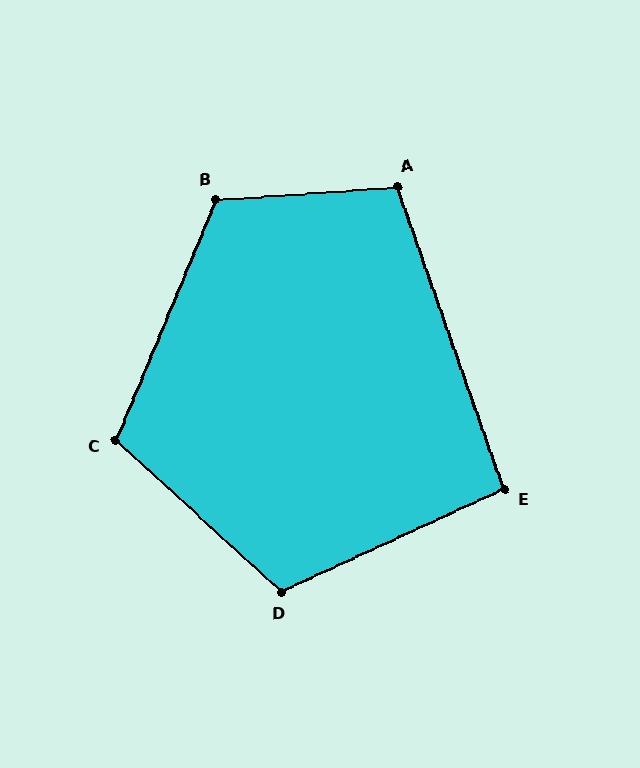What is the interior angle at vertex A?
Approximately 105 degrees (obtuse).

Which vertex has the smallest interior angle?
E, at approximately 96 degrees.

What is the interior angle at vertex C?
Approximately 110 degrees (obtuse).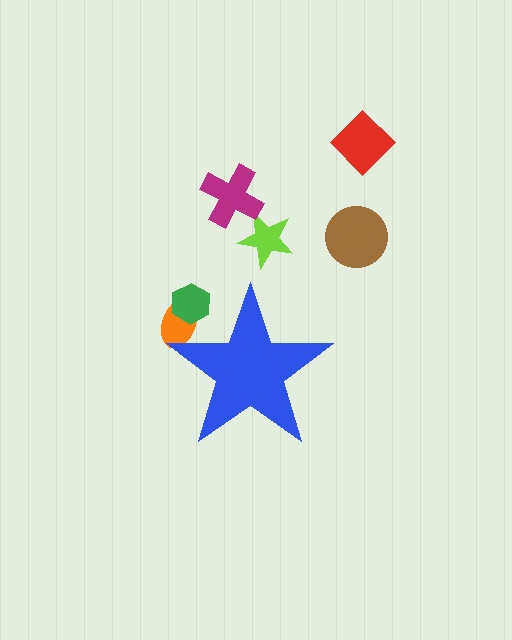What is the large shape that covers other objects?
A blue star.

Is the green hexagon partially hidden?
Yes, the green hexagon is partially hidden behind the blue star.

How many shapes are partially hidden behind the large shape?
2 shapes are partially hidden.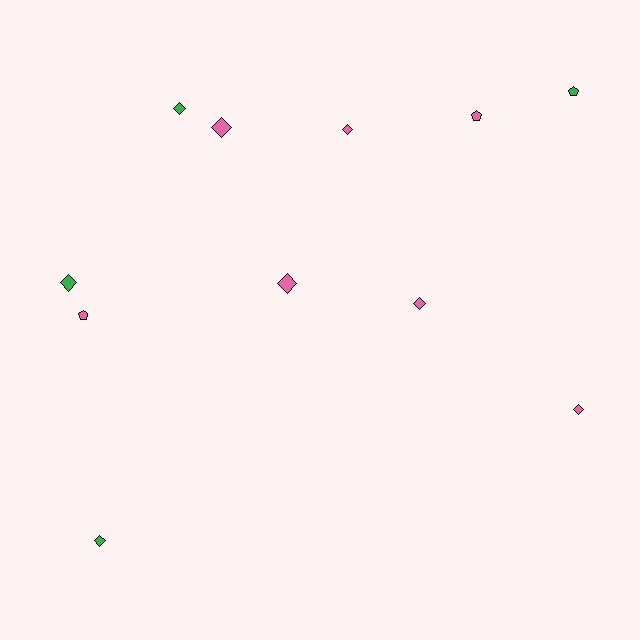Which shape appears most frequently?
Diamond, with 8 objects.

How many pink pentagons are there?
There are 2 pink pentagons.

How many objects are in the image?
There are 11 objects.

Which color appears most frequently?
Pink, with 7 objects.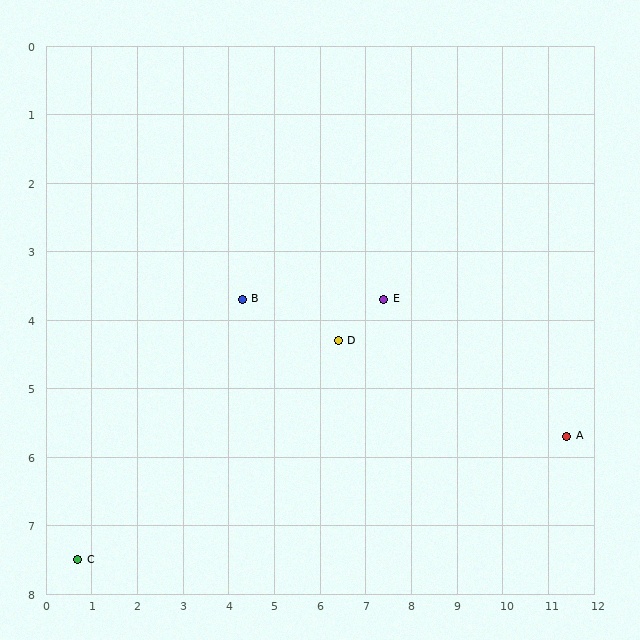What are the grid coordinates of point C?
Point C is at approximately (0.7, 7.5).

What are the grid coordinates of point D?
Point D is at approximately (6.4, 4.3).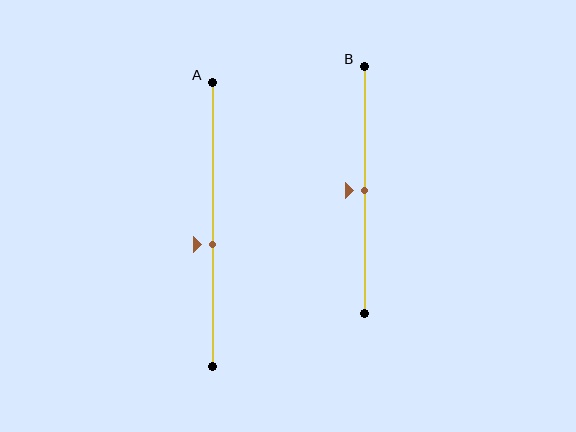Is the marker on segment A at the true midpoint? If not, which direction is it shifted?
No, the marker on segment A is shifted downward by about 7% of the segment length.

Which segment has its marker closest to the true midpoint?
Segment B has its marker closest to the true midpoint.